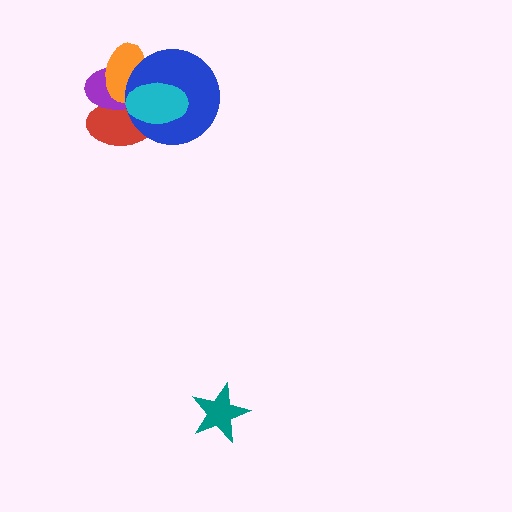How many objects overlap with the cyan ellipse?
4 objects overlap with the cyan ellipse.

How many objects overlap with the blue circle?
4 objects overlap with the blue circle.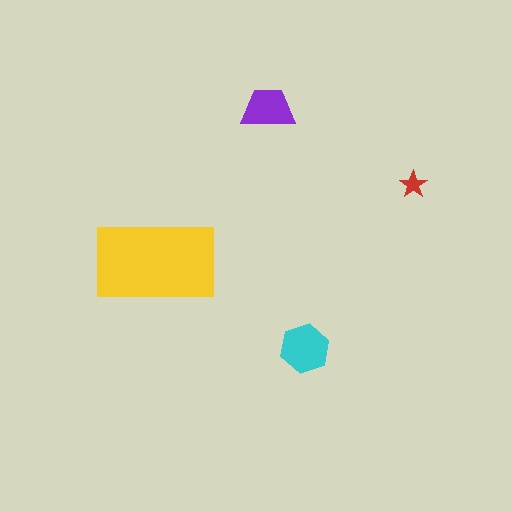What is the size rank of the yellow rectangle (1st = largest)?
1st.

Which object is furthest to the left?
The yellow rectangle is leftmost.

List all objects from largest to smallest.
The yellow rectangle, the cyan hexagon, the purple trapezoid, the red star.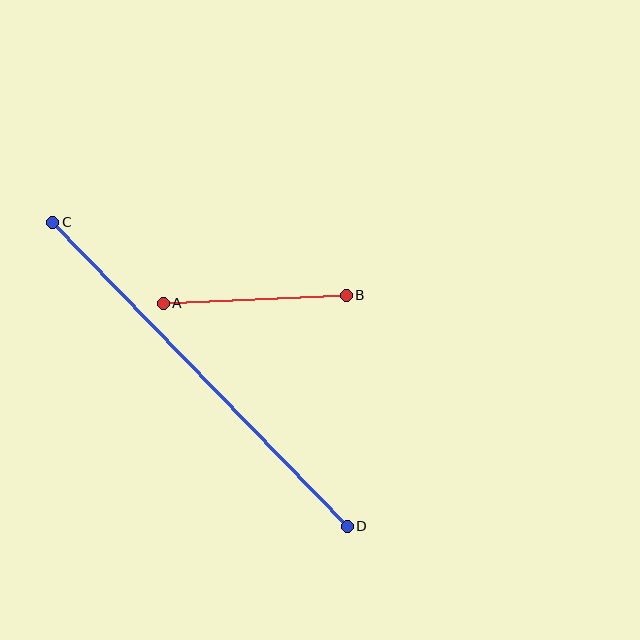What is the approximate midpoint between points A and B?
The midpoint is at approximately (255, 299) pixels.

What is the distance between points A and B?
The distance is approximately 183 pixels.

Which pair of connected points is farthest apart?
Points C and D are farthest apart.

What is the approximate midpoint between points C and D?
The midpoint is at approximately (200, 374) pixels.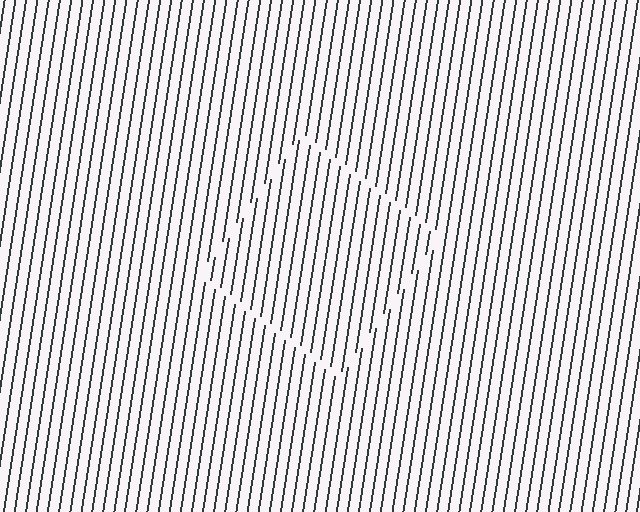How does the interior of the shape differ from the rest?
The interior of the shape contains the same grating, shifted by half a period — the contour is defined by the phase discontinuity where line-ends from the inner and outer gratings abut.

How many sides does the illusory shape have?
4 sides — the line-ends trace a square.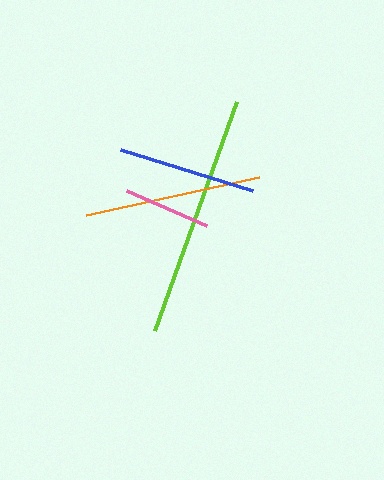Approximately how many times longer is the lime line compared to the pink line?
The lime line is approximately 2.8 times the length of the pink line.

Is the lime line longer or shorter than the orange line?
The lime line is longer than the orange line.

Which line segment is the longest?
The lime line is the longest at approximately 243 pixels.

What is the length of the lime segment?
The lime segment is approximately 243 pixels long.